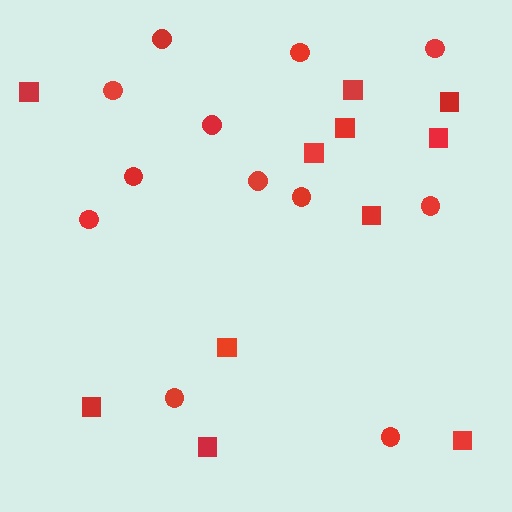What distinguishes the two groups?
There are 2 groups: one group of circles (12) and one group of squares (11).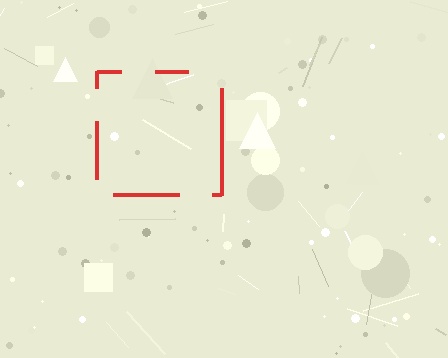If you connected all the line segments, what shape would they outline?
They would outline a square.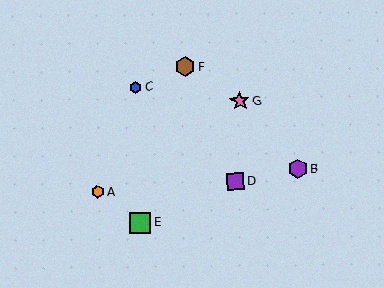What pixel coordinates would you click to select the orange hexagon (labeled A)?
Click at (98, 192) to select the orange hexagon A.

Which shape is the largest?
The green square (labeled E) is the largest.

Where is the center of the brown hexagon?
The center of the brown hexagon is at (185, 67).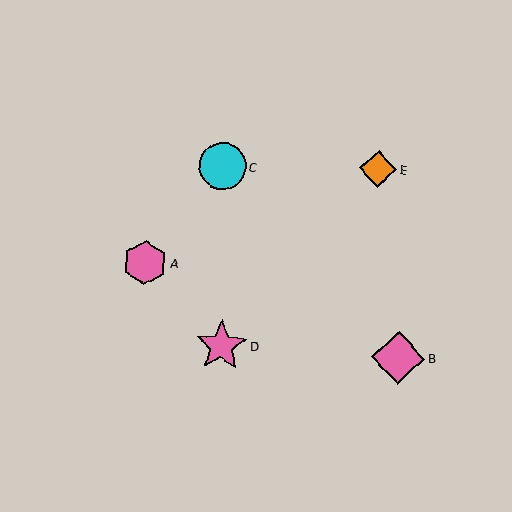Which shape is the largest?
The pink diamond (labeled B) is the largest.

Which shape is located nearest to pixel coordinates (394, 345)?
The pink diamond (labeled B) at (398, 358) is nearest to that location.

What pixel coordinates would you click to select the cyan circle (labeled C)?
Click at (222, 166) to select the cyan circle C.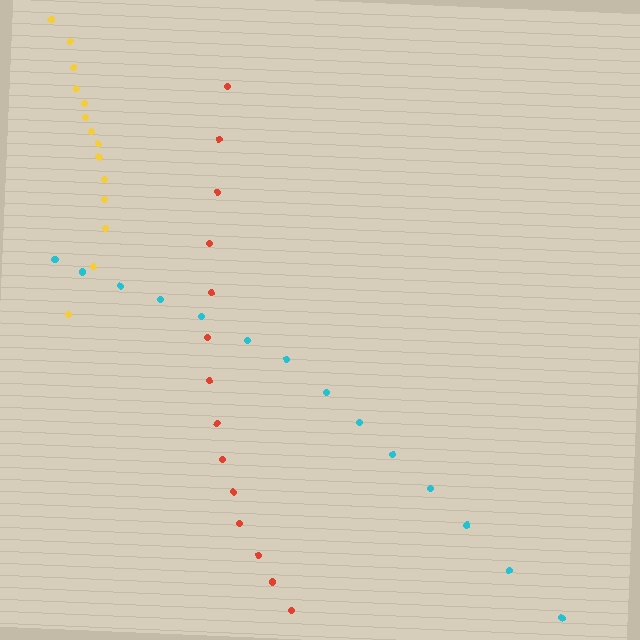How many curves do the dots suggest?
There are 3 distinct paths.